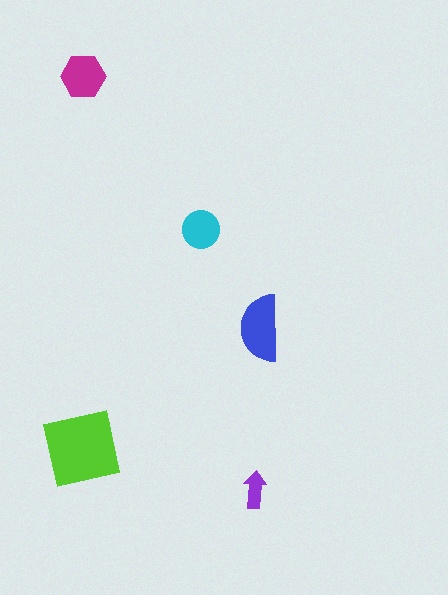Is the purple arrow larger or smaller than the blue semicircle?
Smaller.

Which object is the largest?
The lime square.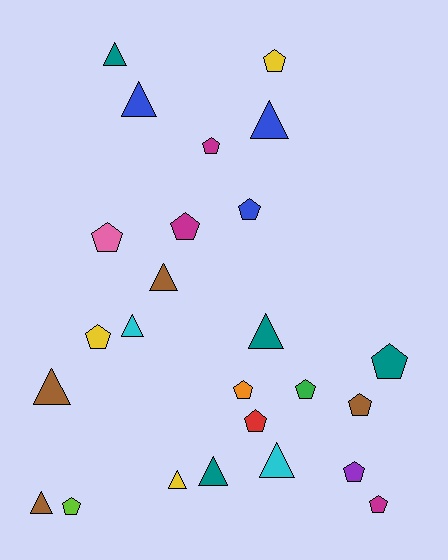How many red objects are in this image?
There is 1 red object.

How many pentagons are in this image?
There are 14 pentagons.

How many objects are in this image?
There are 25 objects.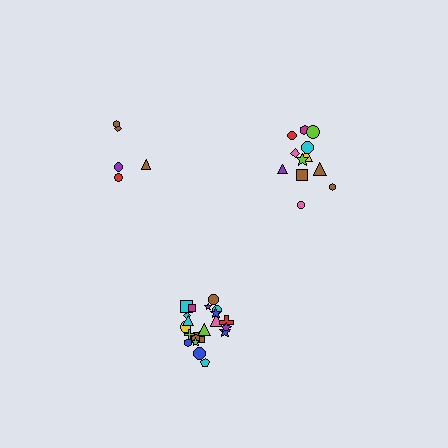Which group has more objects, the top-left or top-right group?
The top-right group.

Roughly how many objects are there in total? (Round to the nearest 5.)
Roughly 40 objects in total.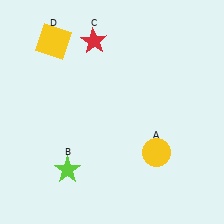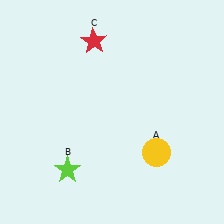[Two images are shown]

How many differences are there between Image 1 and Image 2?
There is 1 difference between the two images.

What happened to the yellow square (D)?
The yellow square (D) was removed in Image 2. It was in the top-left area of Image 1.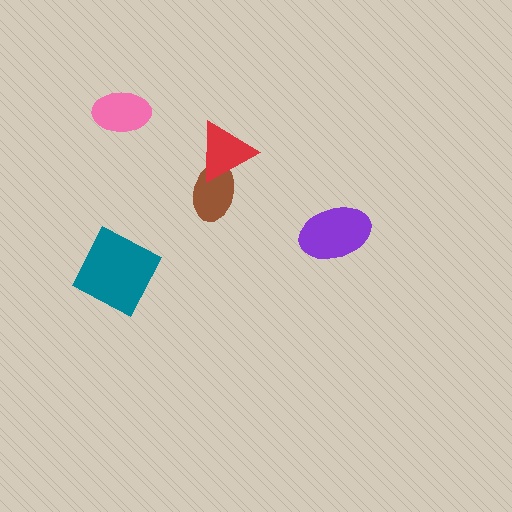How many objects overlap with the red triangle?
1 object overlaps with the red triangle.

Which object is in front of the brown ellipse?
The red triangle is in front of the brown ellipse.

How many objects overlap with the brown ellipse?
1 object overlaps with the brown ellipse.